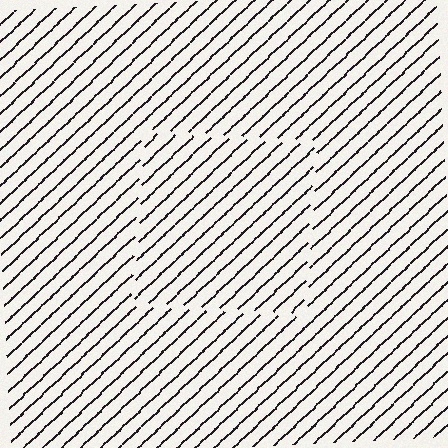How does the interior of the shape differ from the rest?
The interior of the shape contains the same grating, shifted by half a period — the contour is defined by the phase discontinuity where line-ends from the inner and outer gratings abut.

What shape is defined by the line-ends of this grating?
An illusory square. The interior of the shape contains the same grating, shifted by half a period — the contour is defined by the phase discontinuity where line-ends from the inner and outer gratings abut.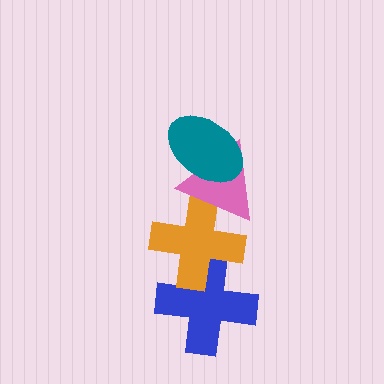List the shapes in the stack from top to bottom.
From top to bottom: the teal ellipse, the pink triangle, the orange cross, the blue cross.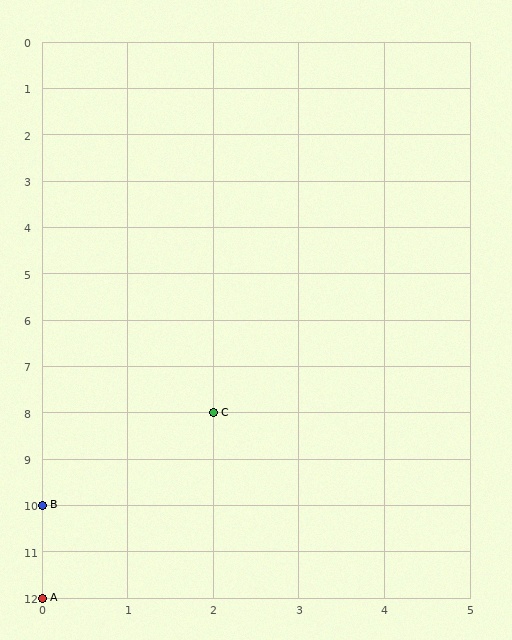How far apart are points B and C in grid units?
Points B and C are 2 columns and 2 rows apart (about 2.8 grid units diagonally).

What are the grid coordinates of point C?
Point C is at grid coordinates (2, 8).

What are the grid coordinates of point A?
Point A is at grid coordinates (0, 12).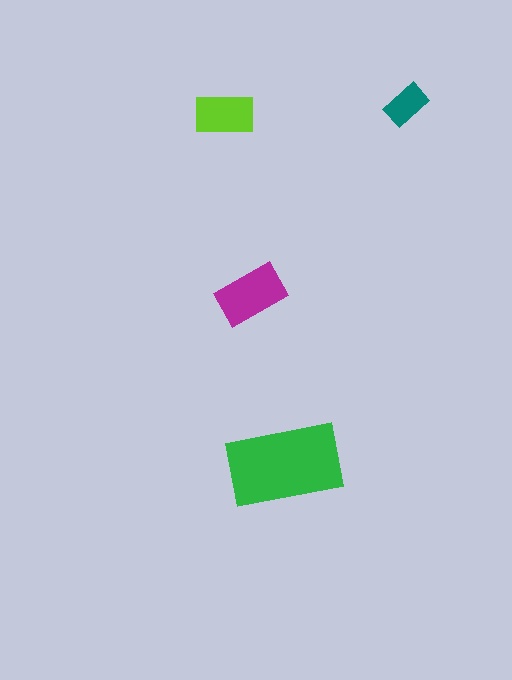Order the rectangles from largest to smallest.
the green one, the magenta one, the lime one, the teal one.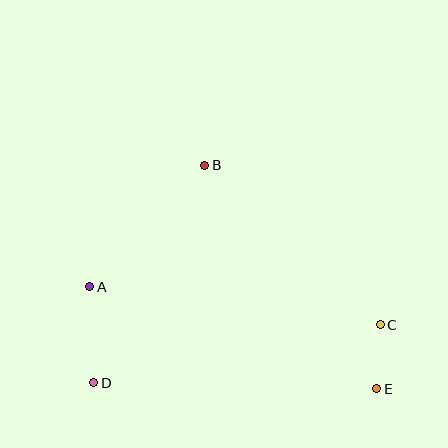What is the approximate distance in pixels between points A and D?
The distance between A and D is approximately 96 pixels.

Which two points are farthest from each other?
Points A and E are farthest from each other.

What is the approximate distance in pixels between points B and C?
The distance between B and C is approximately 237 pixels.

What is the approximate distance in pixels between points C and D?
The distance between C and D is approximately 292 pixels.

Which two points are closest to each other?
Points C and E are closest to each other.